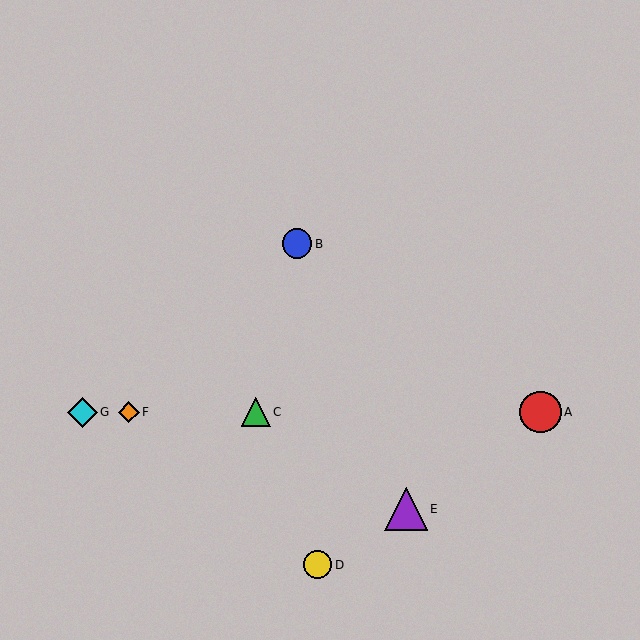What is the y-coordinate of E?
Object E is at y≈509.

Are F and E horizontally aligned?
No, F is at y≈412 and E is at y≈509.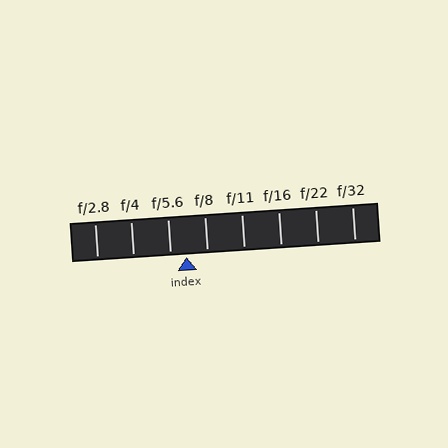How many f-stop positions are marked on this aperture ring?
There are 8 f-stop positions marked.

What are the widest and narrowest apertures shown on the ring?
The widest aperture shown is f/2.8 and the narrowest is f/32.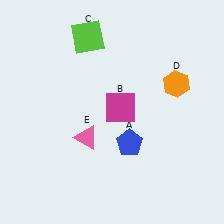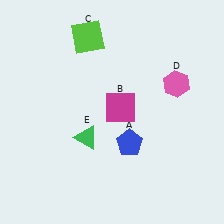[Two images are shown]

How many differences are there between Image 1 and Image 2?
There are 2 differences between the two images.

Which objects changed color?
D changed from orange to pink. E changed from pink to green.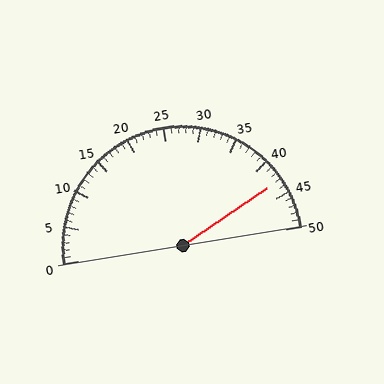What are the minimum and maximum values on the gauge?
The gauge ranges from 0 to 50.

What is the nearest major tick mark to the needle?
The nearest major tick mark is 45.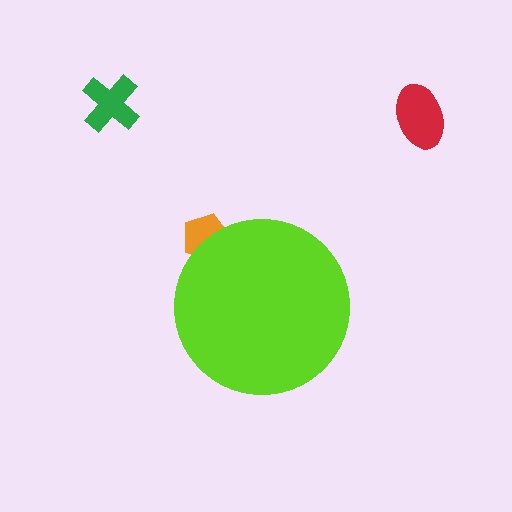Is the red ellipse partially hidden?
No, the red ellipse is fully visible.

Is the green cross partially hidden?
No, the green cross is fully visible.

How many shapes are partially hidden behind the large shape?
1 shape is partially hidden.